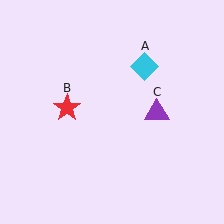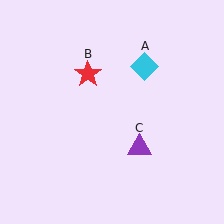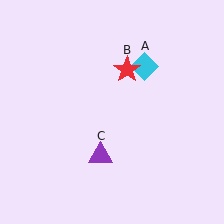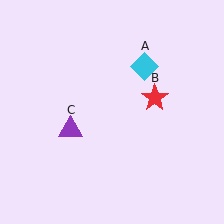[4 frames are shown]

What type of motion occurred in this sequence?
The red star (object B), purple triangle (object C) rotated clockwise around the center of the scene.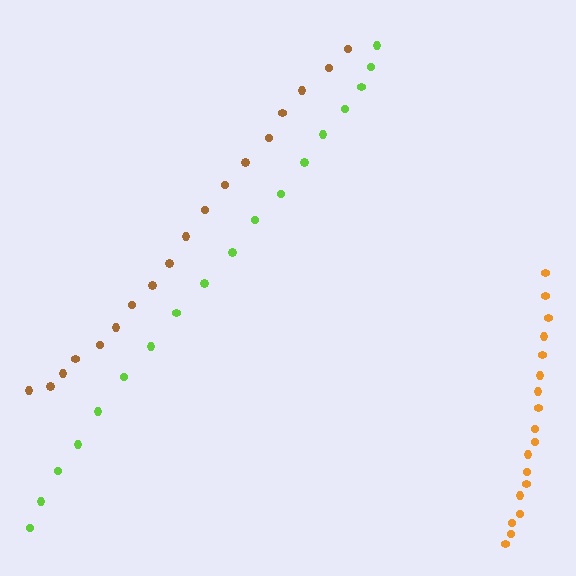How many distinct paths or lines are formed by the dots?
There are 3 distinct paths.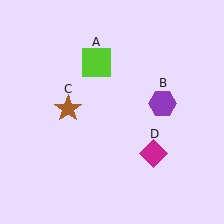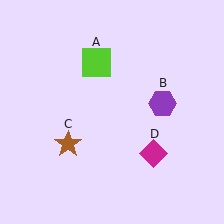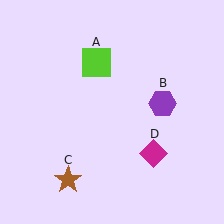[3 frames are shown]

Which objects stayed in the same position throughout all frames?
Lime square (object A) and purple hexagon (object B) and magenta diamond (object D) remained stationary.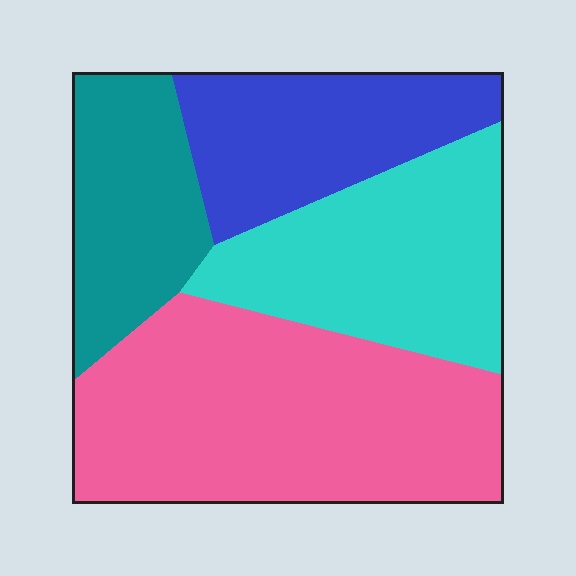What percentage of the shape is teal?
Teal takes up less than a quarter of the shape.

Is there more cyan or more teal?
Cyan.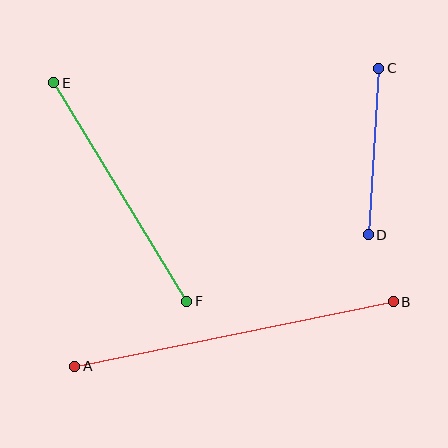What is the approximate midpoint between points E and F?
The midpoint is at approximately (120, 192) pixels.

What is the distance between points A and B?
The distance is approximately 325 pixels.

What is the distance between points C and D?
The distance is approximately 167 pixels.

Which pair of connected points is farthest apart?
Points A and B are farthest apart.